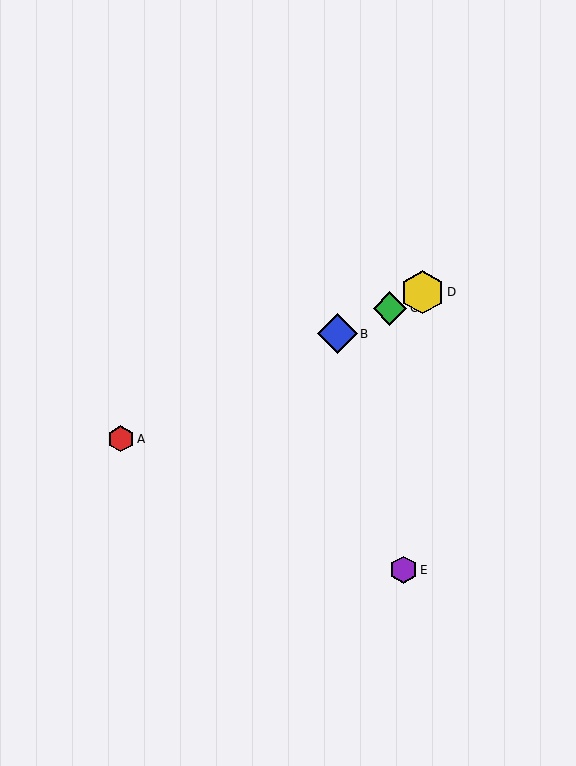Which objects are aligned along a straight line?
Objects A, B, C, D are aligned along a straight line.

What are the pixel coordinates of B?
Object B is at (337, 334).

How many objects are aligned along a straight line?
4 objects (A, B, C, D) are aligned along a straight line.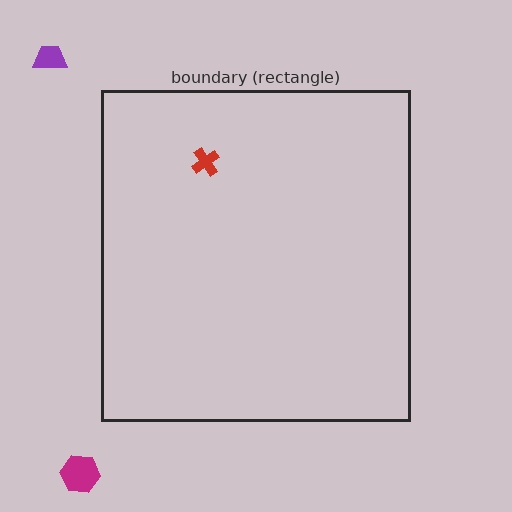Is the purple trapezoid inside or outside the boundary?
Outside.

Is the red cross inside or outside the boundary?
Inside.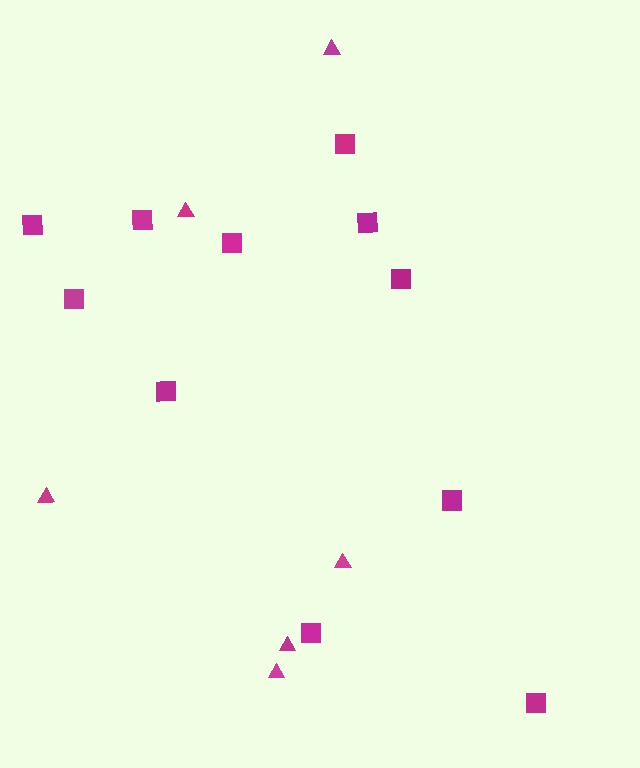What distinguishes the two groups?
There are 2 groups: one group of triangles (6) and one group of squares (11).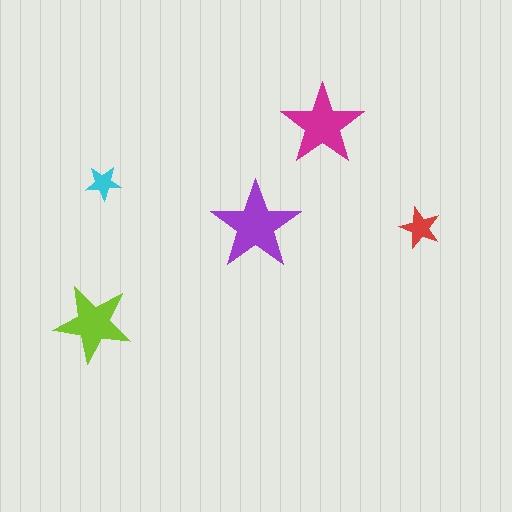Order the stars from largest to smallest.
the purple one, the magenta one, the lime one, the red one, the cyan one.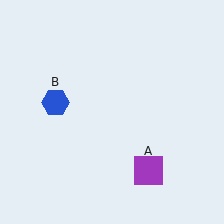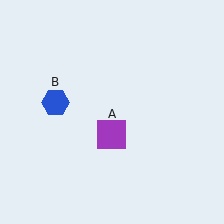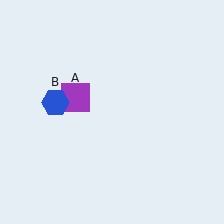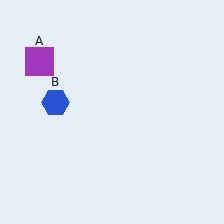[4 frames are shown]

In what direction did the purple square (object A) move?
The purple square (object A) moved up and to the left.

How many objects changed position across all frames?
1 object changed position: purple square (object A).